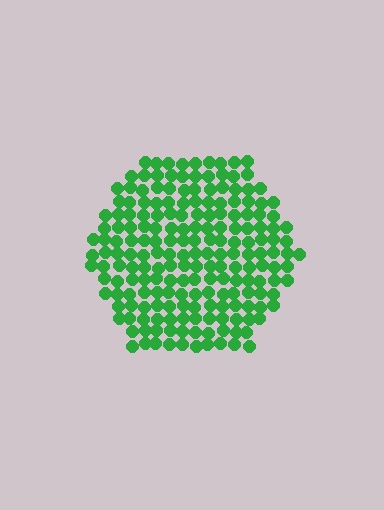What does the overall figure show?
The overall figure shows a hexagon.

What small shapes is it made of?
It is made of small circles.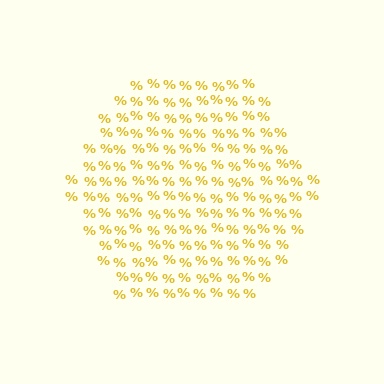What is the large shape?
The large shape is a hexagon.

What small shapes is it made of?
It is made of small percent signs.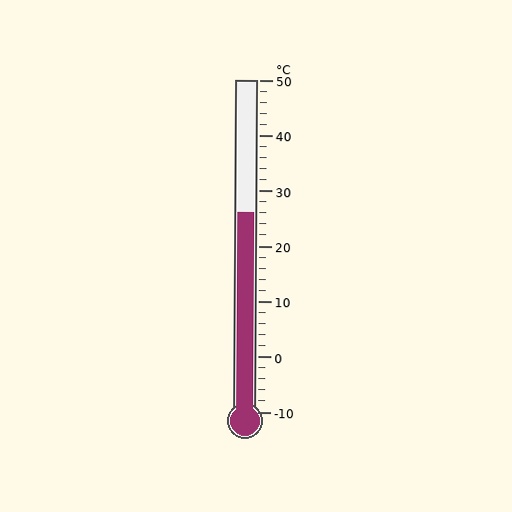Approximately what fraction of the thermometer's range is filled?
The thermometer is filled to approximately 60% of its range.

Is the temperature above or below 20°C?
The temperature is above 20°C.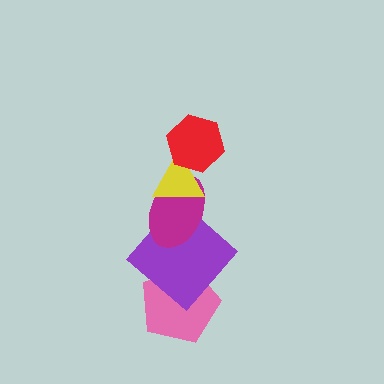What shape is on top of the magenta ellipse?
The yellow triangle is on top of the magenta ellipse.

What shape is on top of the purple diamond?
The magenta ellipse is on top of the purple diamond.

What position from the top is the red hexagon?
The red hexagon is 1st from the top.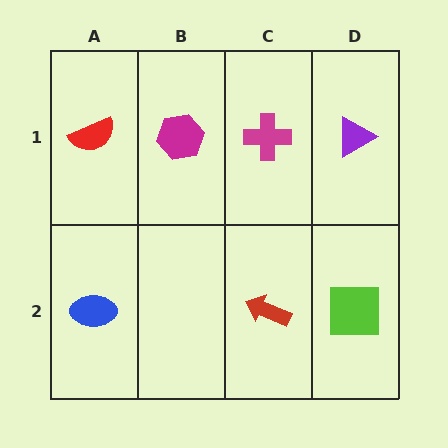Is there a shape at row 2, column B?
No, that cell is empty.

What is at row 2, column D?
A lime square.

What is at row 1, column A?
A red semicircle.